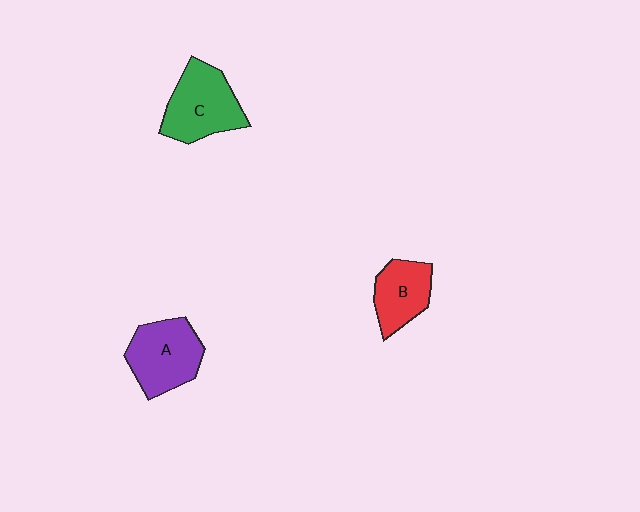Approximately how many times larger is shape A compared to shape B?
Approximately 1.3 times.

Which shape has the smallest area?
Shape B (red).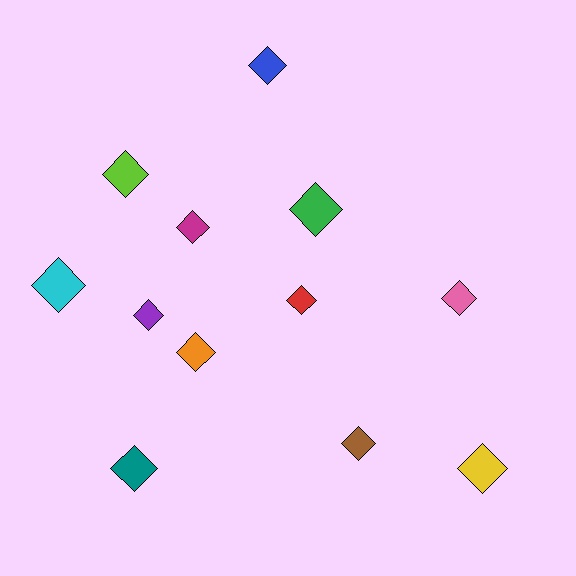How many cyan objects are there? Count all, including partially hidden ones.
There is 1 cyan object.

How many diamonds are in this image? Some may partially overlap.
There are 12 diamonds.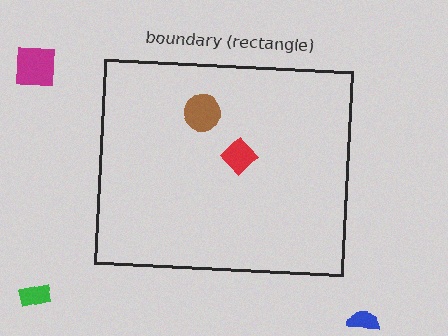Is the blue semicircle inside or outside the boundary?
Outside.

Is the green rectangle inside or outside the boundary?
Outside.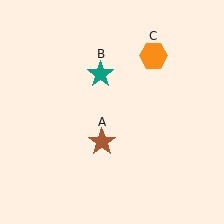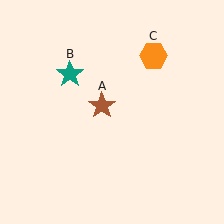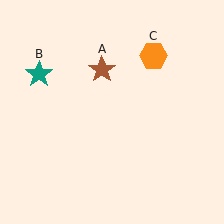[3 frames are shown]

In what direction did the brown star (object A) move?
The brown star (object A) moved up.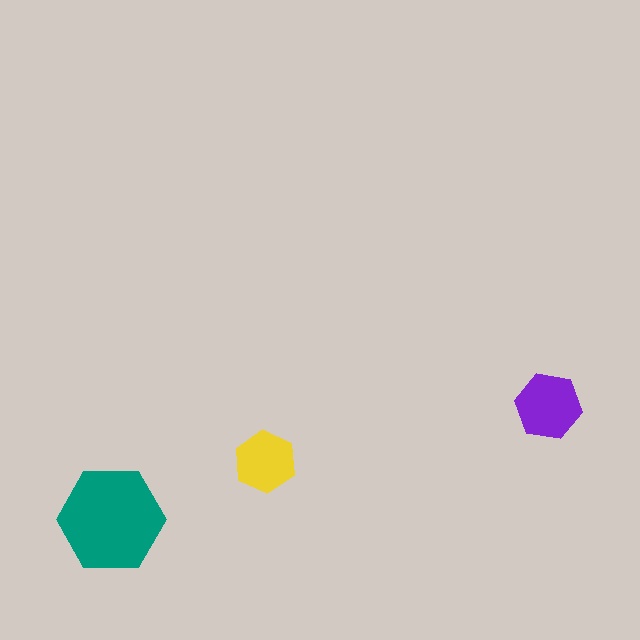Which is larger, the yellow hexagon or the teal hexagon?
The teal one.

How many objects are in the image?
There are 3 objects in the image.